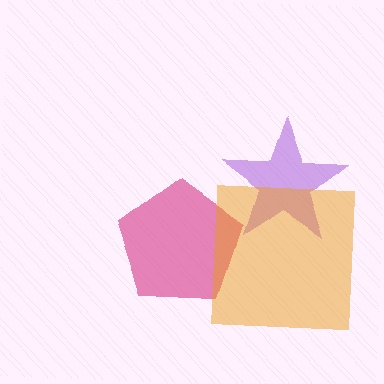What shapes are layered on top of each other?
The layered shapes are: a purple star, a magenta pentagon, an orange square.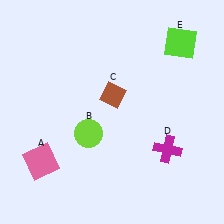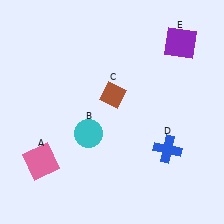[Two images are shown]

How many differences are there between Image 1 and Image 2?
There are 3 differences between the two images.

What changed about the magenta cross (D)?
In Image 1, D is magenta. In Image 2, it changed to blue.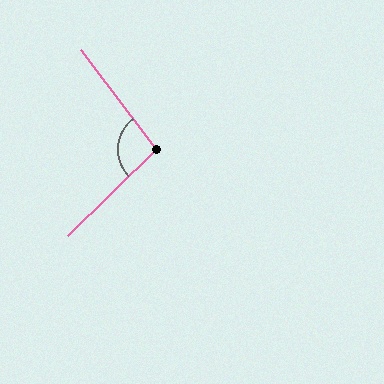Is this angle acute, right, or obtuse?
It is obtuse.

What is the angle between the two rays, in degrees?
Approximately 97 degrees.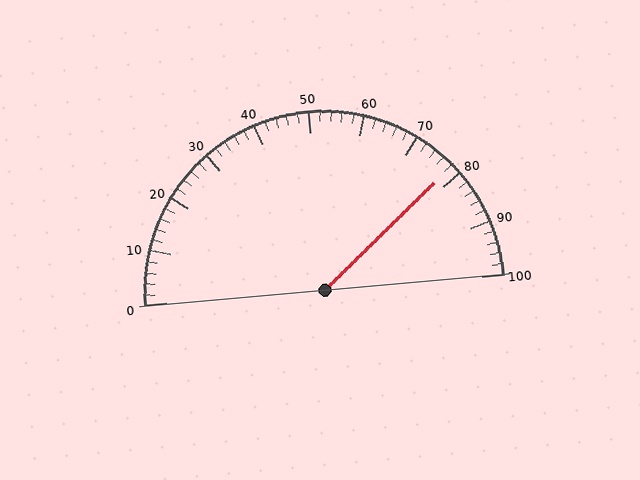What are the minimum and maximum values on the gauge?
The gauge ranges from 0 to 100.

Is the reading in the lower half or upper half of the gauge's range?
The reading is in the upper half of the range (0 to 100).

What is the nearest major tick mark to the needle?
The nearest major tick mark is 80.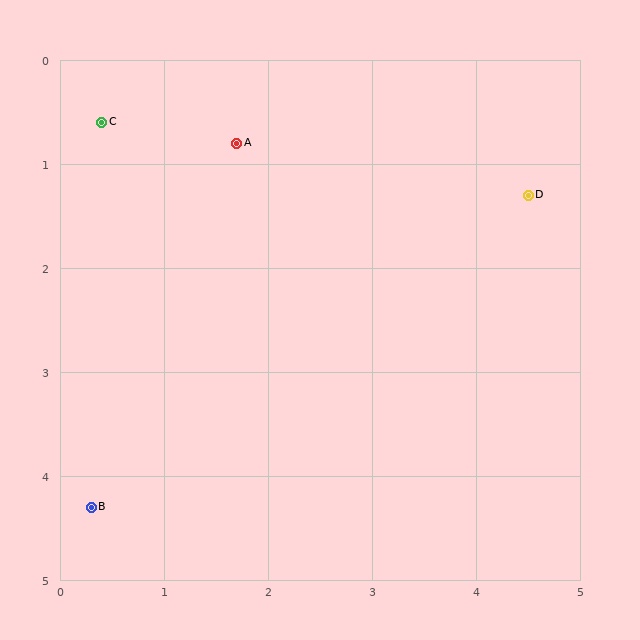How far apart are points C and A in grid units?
Points C and A are about 1.3 grid units apart.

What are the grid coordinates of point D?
Point D is at approximately (4.5, 1.3).